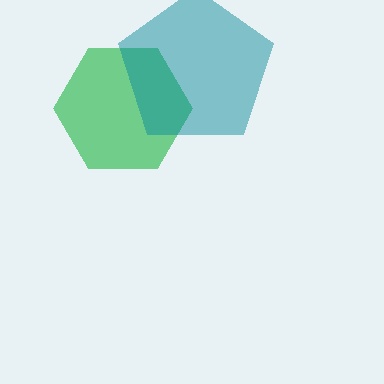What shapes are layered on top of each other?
The layered shapes are: a green hexagon, a teal pentagon.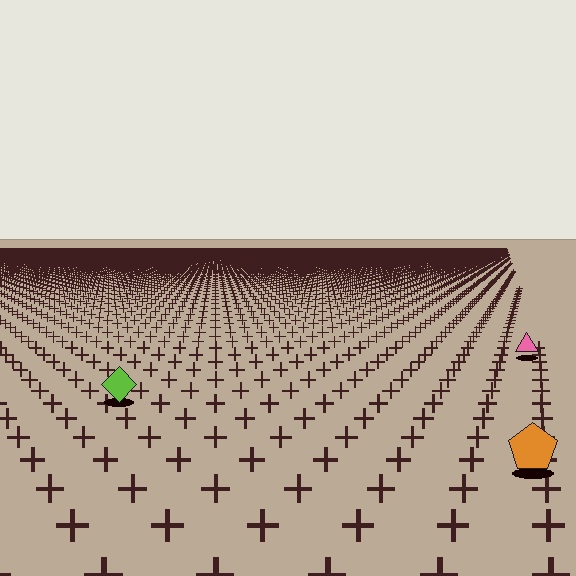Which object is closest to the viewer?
The orange pentagon is closest. The texture marks near it are larger and more spread out.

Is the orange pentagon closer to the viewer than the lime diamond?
Yes. The orange pentagon is closer — you can tell from the texture gradient: the ground texture is coarser near it.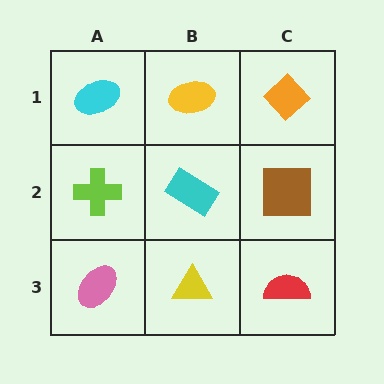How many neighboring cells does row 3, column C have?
2.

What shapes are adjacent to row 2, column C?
An orange diamond (row 1, column C), a red semicircle (row 3, column C), a cyan rectangle (row 2, column B).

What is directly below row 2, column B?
A yellow triangle.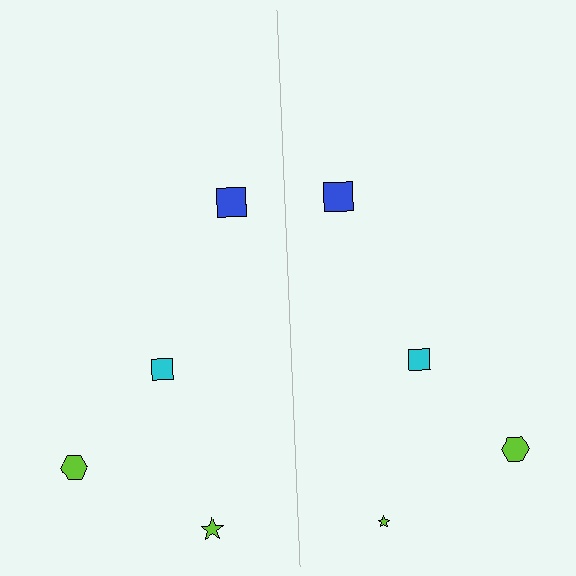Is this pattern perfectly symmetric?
No, the pattern is not perfectly symmetric. The lime star on the right side has a different size than its mirror counterpart.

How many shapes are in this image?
There are 8 shapes in this image.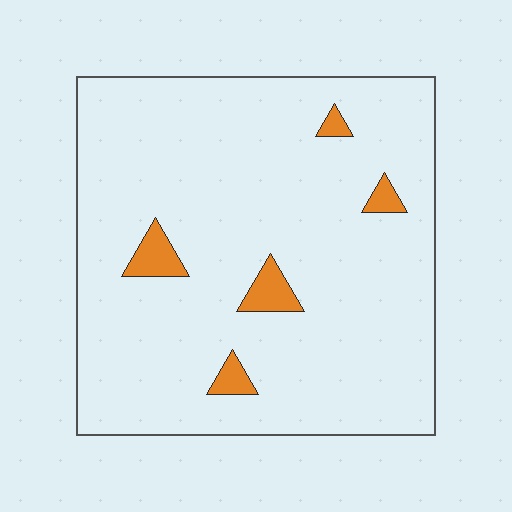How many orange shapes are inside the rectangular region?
5.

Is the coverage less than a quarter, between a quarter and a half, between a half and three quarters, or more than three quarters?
Less than a quarter.